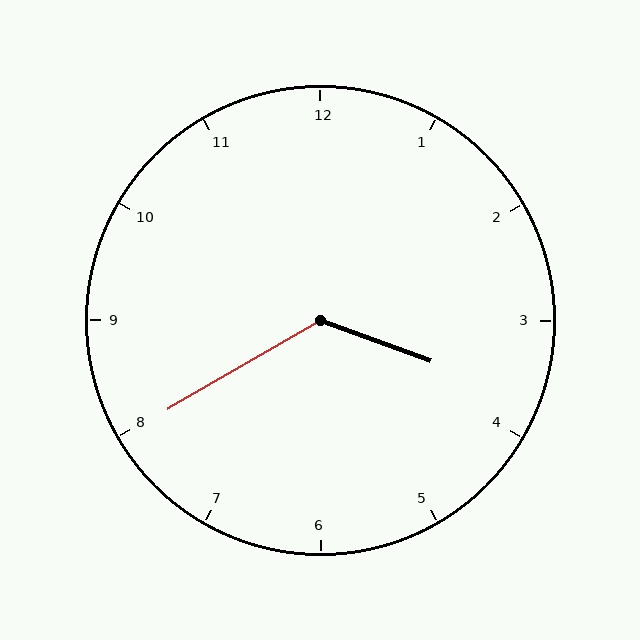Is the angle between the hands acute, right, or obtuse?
It is obtuse.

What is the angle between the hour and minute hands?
Approximately 130 degrees.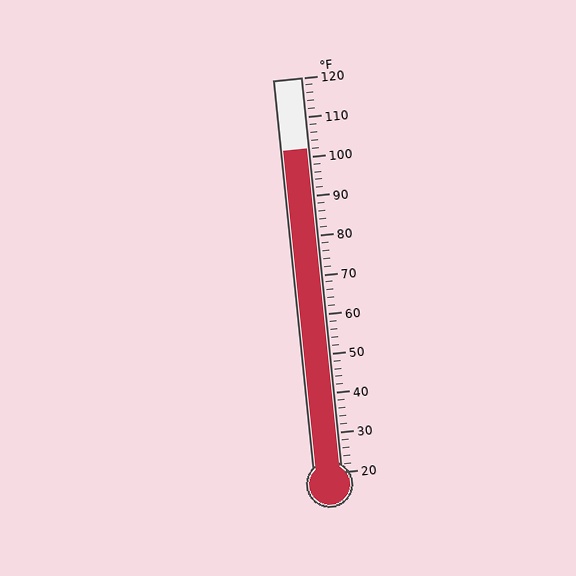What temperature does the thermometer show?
The thermometer shows approximately 102°F.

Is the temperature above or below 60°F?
The temperature is above 60°F.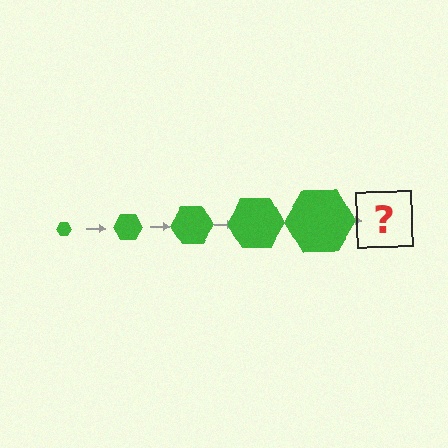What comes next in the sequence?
The next element should be a green hexagon, larger than the previous one.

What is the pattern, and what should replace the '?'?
The pattern is that the hexagon gets progressively larger each step. The '?' should be a green hexagon, larger than the previous one.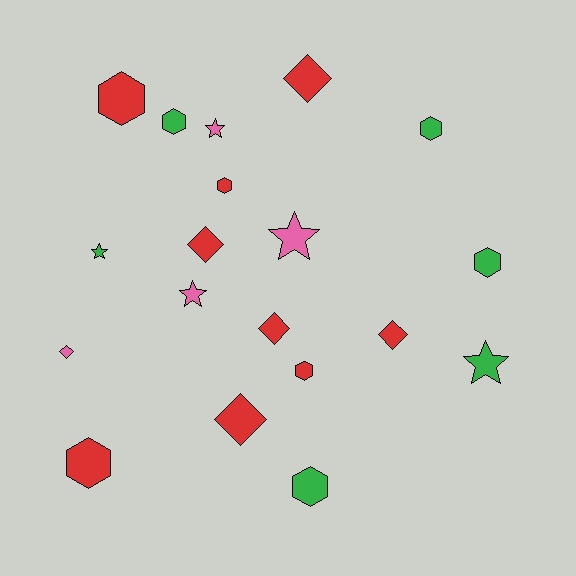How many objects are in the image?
There are 19 objects.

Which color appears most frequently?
Red, with 9 objects.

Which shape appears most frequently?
Hexagon, with 8 objects.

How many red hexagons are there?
There are 4 red hexagons.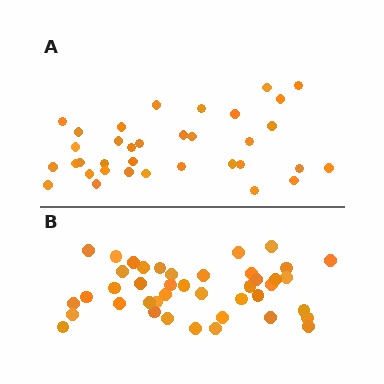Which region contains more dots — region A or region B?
Region B (the bottom region) has more dots.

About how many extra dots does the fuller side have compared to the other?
Region B has roughly 8 or so more dots than region A.